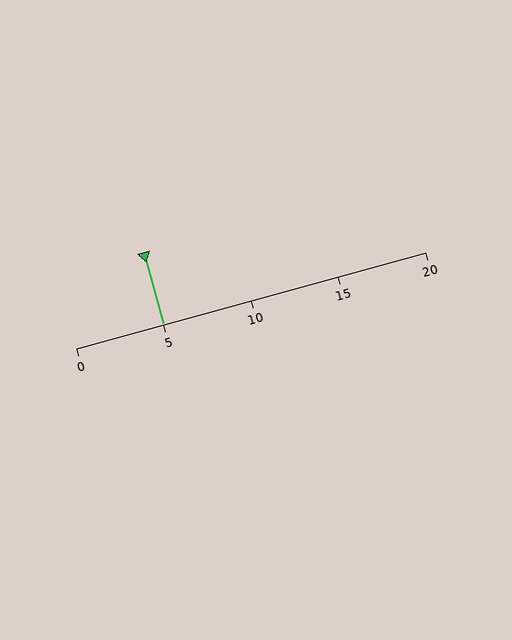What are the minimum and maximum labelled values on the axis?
The axis runs from 0 to 20.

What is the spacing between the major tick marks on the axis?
The major ticks are spaced 5 apart.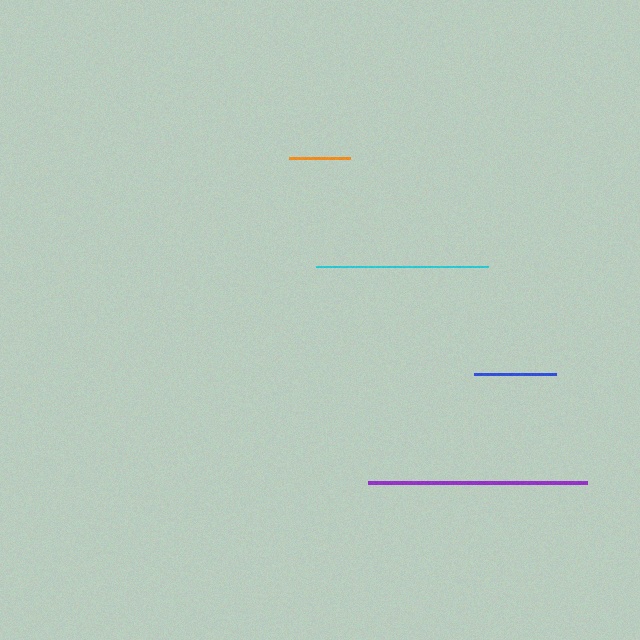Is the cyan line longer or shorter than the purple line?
The purple line is longer than the cyan line.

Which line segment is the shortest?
The orange line is the shortest at approximately 61 pixels.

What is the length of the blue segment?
The blue segment is approximately 82 pixels long.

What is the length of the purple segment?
The purple segment is approximately 220 pixels long.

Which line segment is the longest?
The purple line is the longest at approximately 220 pixels.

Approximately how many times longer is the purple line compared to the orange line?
The purple line is approximately 3.6 times the length of the orange line.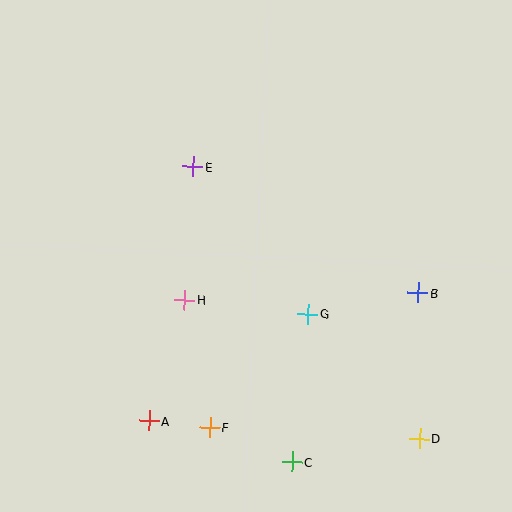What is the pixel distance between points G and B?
The distance between G and B is 113 pixels.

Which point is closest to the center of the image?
Point G at (308, 314) is closest to the center.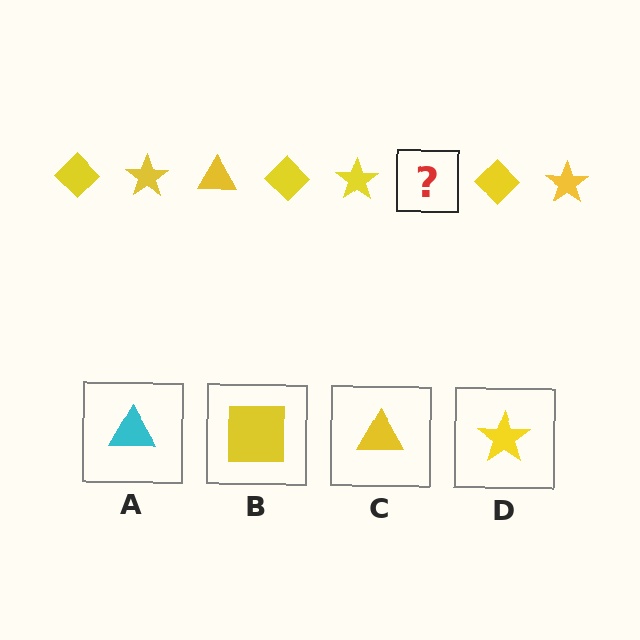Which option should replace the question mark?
Option C.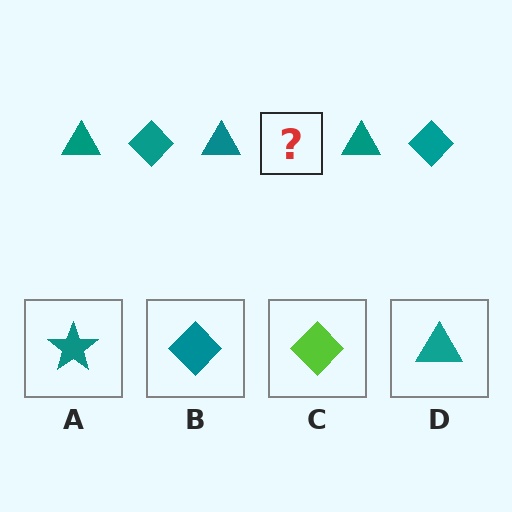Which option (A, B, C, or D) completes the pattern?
B.